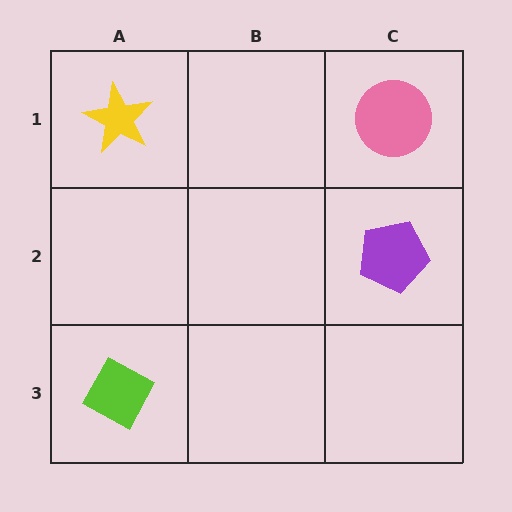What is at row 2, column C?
A purple pentagon.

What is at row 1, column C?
A pink circle.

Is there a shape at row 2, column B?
No, that cell is empty.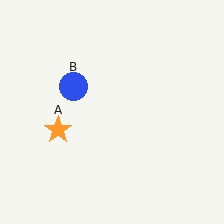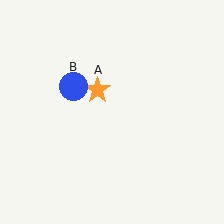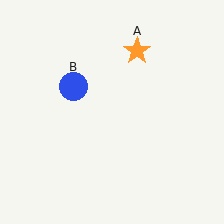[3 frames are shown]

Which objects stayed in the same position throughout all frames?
Blue circle (object B) remained stationary.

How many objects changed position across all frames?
1 object changed position: orange star (object A).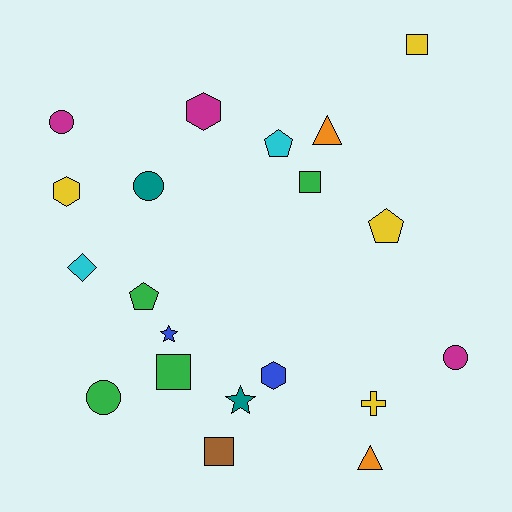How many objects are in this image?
There are 20 objects.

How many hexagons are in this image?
There are 3 hexagons.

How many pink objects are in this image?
There are no pink objects.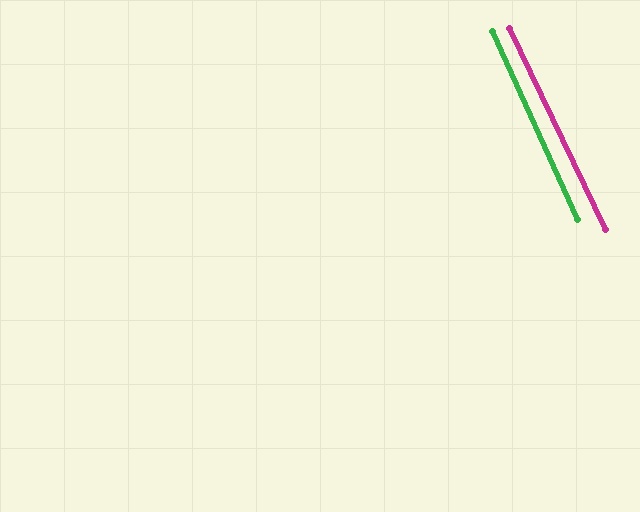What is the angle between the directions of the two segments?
Approximately 1 degree.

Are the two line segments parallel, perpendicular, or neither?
Parallel — their directions differ by only 1.0°.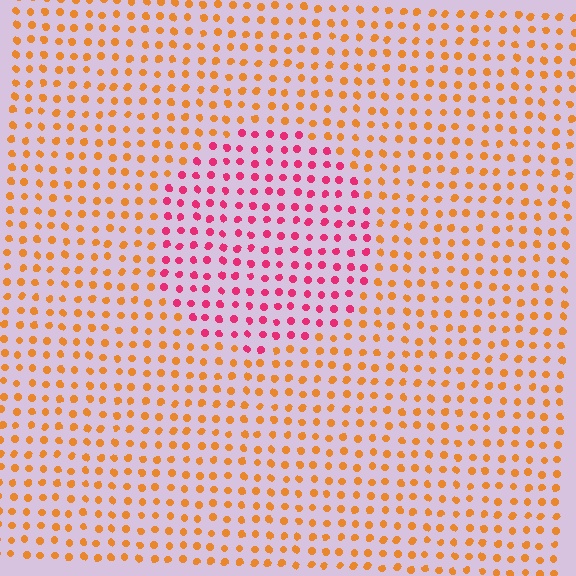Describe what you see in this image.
The image is filled with small orange elements in a uniform arrangement. A circle-shaped region is visible where the elements are tinted to a slightly different hue, forming a subtle color boundary.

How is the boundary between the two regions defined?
The boundary is defined purely by a slight shift in hue (about 52 degrees). Spacing, size, and orientation are identical on both sides.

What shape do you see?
I see a circle.